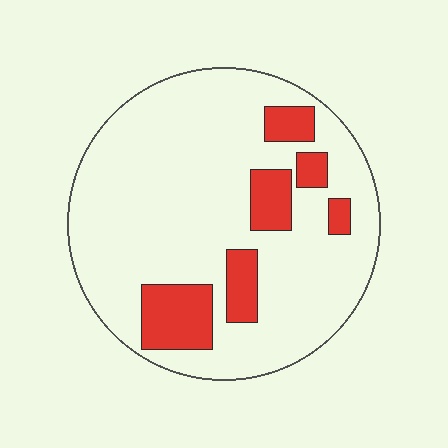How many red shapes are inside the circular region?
6.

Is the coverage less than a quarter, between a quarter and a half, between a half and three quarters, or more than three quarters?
Less than a quarter.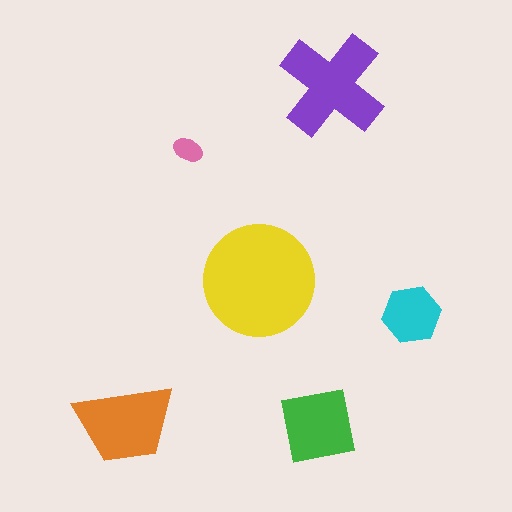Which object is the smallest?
The pink ellipse.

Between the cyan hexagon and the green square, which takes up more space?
The green square.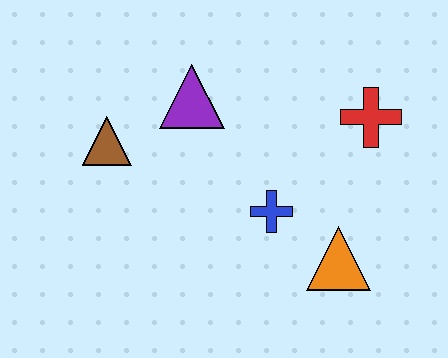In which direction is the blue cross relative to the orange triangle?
The blue cross is to the left of the orange triangle.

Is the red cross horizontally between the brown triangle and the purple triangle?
No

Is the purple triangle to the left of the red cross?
Yes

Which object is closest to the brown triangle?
The purple triangle is closest to the brown triangle.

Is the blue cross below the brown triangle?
Yes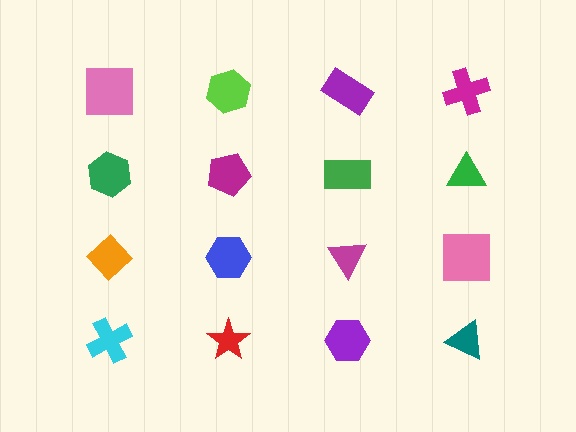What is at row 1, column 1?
A pink square.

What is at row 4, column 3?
A purple hexagon.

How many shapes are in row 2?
4 shapes.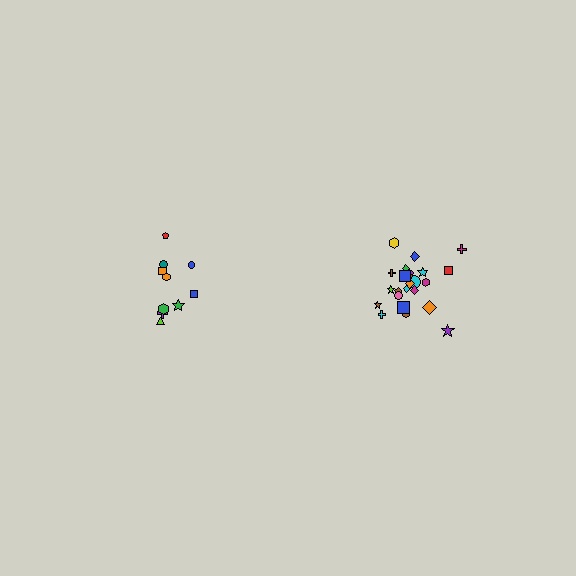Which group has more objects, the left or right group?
The right group.